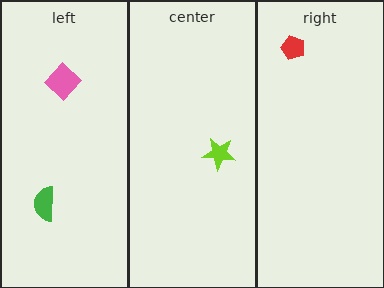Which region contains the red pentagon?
The right region.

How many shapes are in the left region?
2.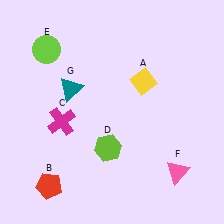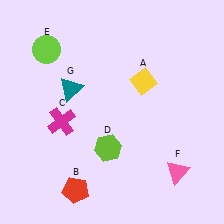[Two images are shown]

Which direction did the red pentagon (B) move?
The red pentagon (B) moved right.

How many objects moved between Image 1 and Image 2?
1 object moved between the two images.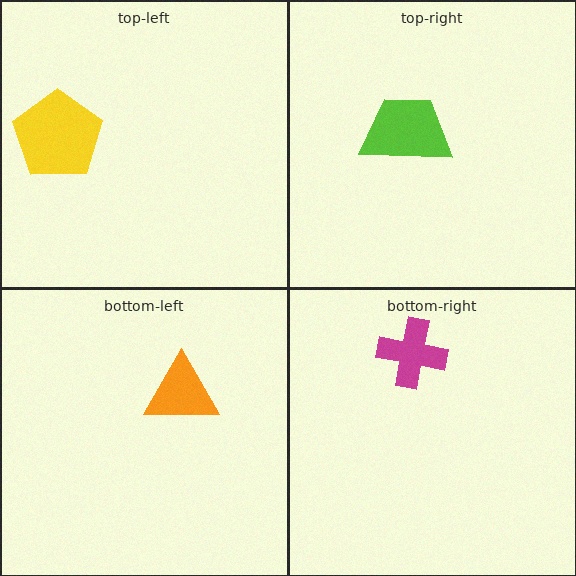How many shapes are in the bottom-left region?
1.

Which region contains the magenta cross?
The bottom-right region.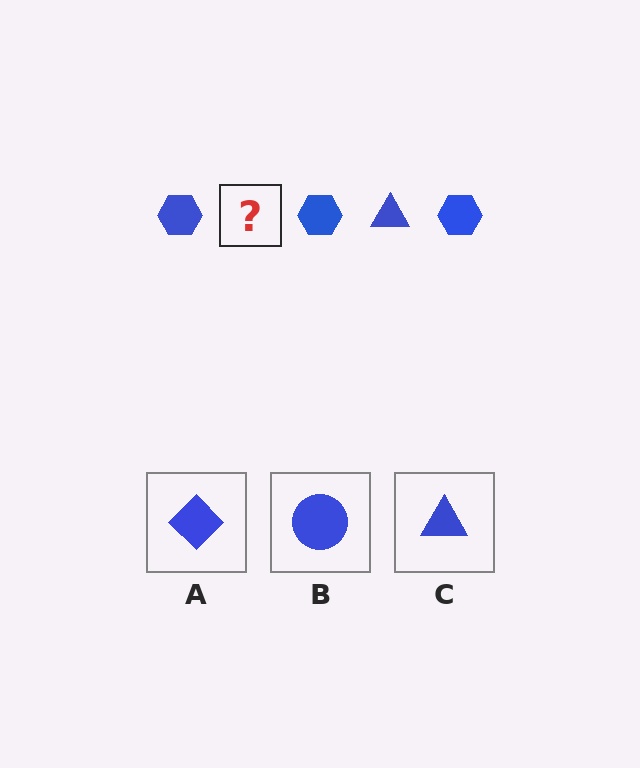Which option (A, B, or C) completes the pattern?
C.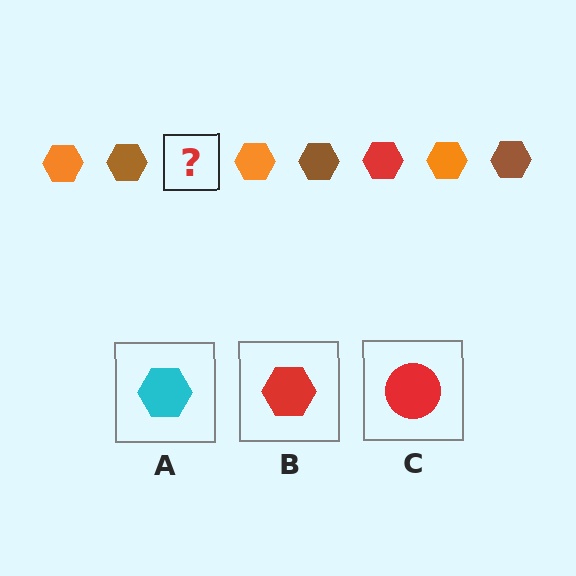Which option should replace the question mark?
Option B.